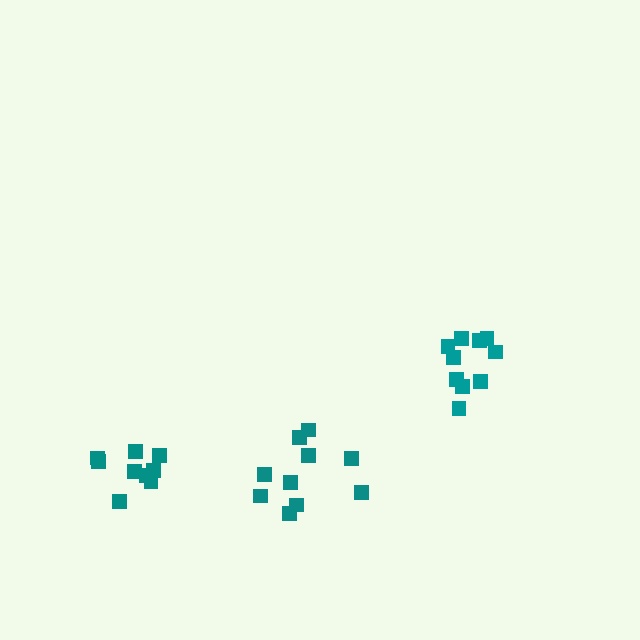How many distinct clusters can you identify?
There are 3 distinct clusters.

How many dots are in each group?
Group 1: 10 dots, Group 2: 10 dots, Group 3: 9 dots (29 total).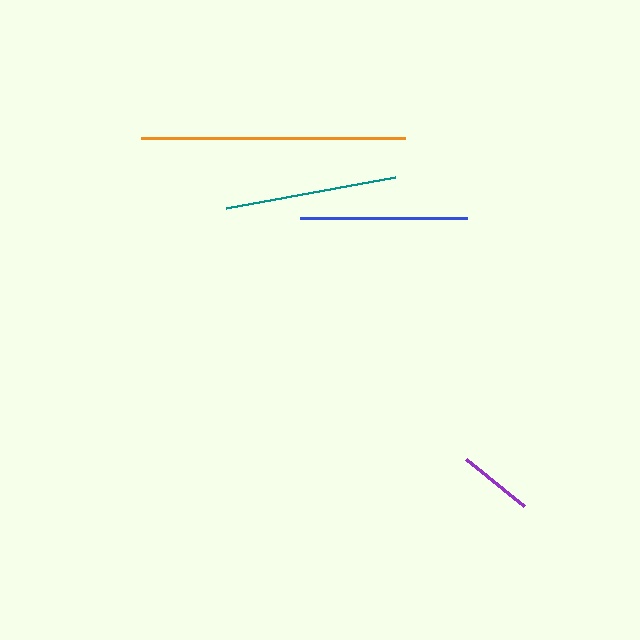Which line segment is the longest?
The orange line is the longest at approximately 264 pixels.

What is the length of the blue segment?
The blue segment is approximately 167 pixels long.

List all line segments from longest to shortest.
From longest to shortest: orange, teal, blue, purple.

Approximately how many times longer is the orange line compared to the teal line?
The orange line is approximately 1.5 times the length of the teal line.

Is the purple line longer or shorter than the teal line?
The teal line is longer than the purple line.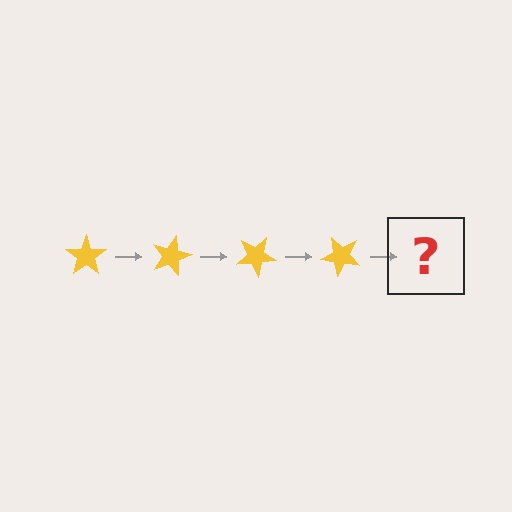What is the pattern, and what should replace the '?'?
The pattern is that the star rotates 15 degrees each step. The '?' should be a yellow star rotated 60 degrees.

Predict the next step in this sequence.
The next step is a yellow star rotated 60 degrees.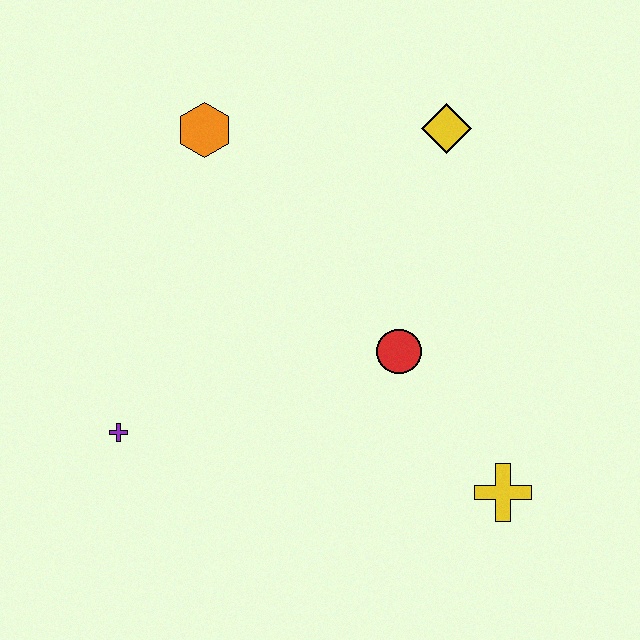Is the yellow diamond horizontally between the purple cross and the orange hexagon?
No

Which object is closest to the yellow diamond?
The red circle is closest to the yellow diamond.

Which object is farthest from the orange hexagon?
The yellow cross is farthest from the orange hexagon.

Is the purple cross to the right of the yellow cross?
No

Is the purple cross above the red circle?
No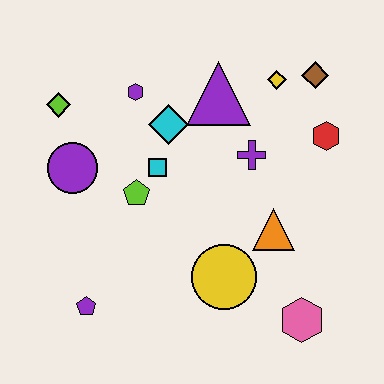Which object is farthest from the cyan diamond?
The pink hexagon is farthest from the cyan diamond.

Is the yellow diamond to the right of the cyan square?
Yes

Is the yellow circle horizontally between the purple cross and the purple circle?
Yes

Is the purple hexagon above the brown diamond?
No